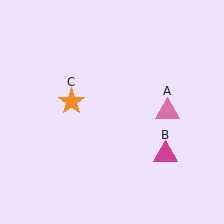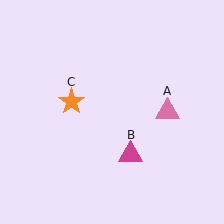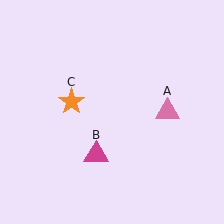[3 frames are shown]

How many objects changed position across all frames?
1 object changed position: magenta triangle (object B).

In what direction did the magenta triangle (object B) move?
The magenta triangle (object B) moved left.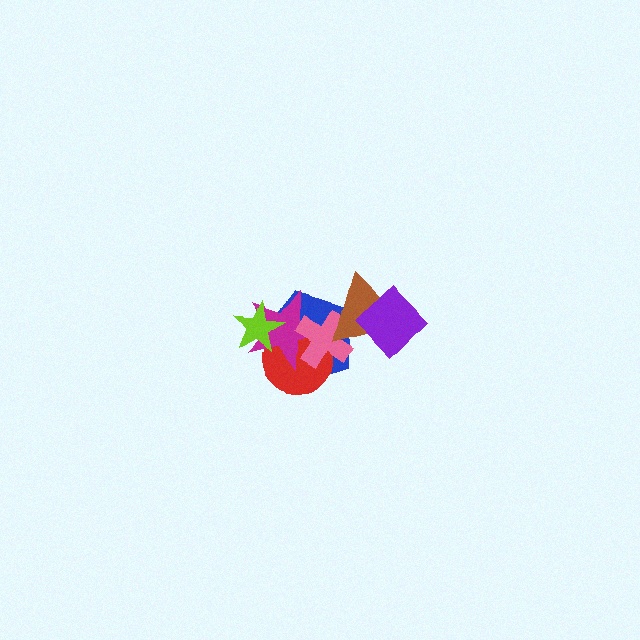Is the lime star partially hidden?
No, no other shape covers it.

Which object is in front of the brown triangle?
The purple diamond is in front of the brown triangle.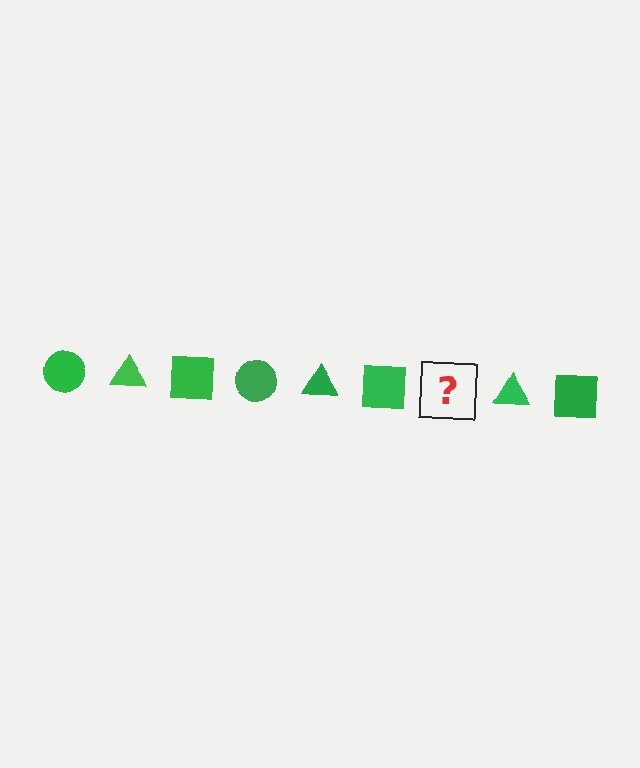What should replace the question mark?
The question mark should be replaced with a green circle.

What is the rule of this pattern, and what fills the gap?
The rule is that the pattern cycles through circle, triangle, square shapes in green. The gap should be filled with a green circle.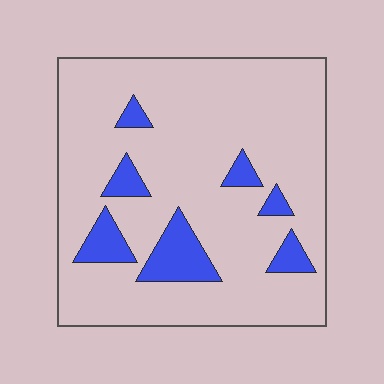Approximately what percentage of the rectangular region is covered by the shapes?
Approximately 15%.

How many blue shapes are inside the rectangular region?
7.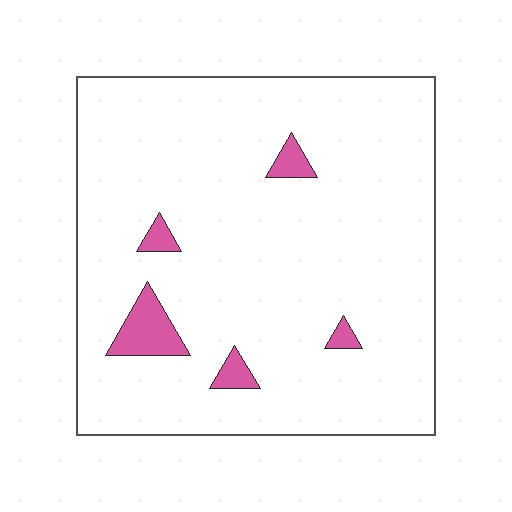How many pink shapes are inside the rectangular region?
5.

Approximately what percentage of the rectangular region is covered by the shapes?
Approximately 5%.